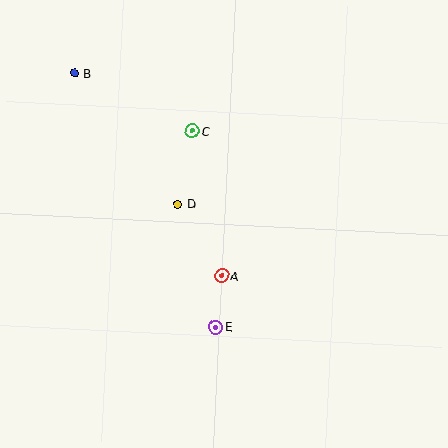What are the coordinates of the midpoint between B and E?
The midpoint between B and E is at (145, 200).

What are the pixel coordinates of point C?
Point C is at (192, 131).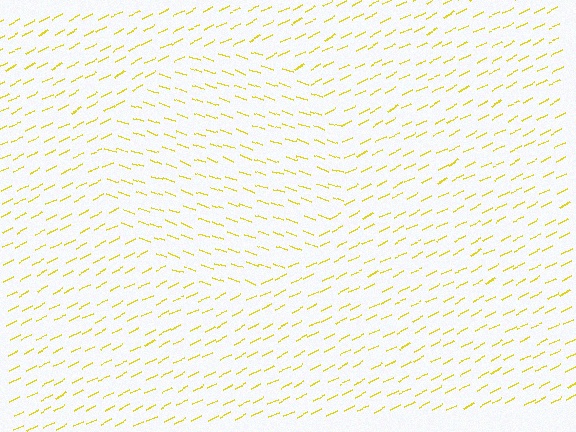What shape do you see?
I see a circle.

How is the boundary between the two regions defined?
The boundary is defined purely by a change in line orientation (approximately 45 degrees difference). All lines are the same color and thickness.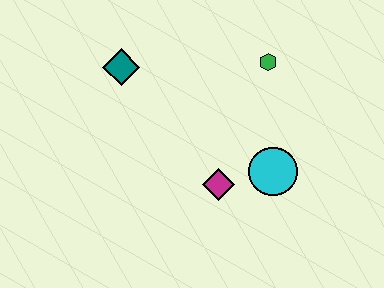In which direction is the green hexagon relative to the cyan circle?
The green hexagon is above the cyan circle.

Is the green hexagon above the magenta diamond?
Yes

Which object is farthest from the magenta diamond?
The teal diamond is farthest from the magenta diamond.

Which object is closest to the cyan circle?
The magenta diamond is closest to the cyan circle.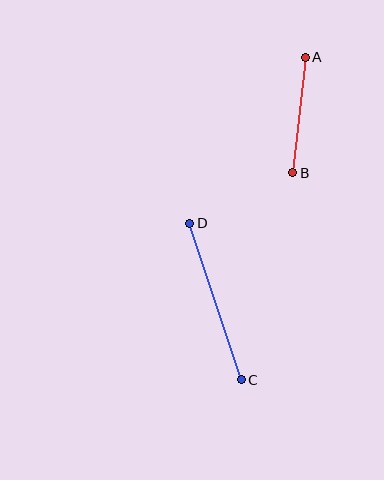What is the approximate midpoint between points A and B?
The midpoint is at approximately (299, 115) pixels.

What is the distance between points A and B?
The distance is approximately 116 pixels.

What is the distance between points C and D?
The distance is approximately 165 pixels.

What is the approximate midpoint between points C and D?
The midpoint is at approximately (216, 302) pixels.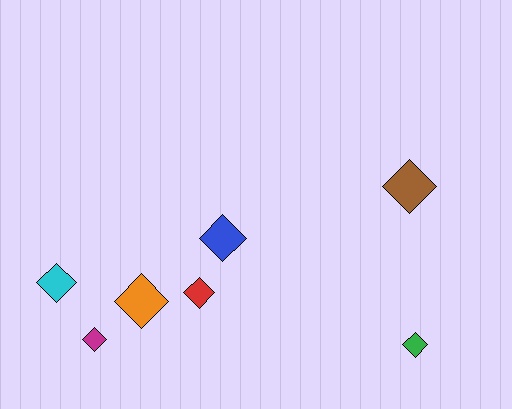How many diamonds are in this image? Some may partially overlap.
There are 7 diamonds.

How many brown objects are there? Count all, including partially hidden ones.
There is 1 brown object.